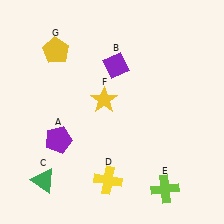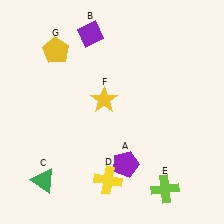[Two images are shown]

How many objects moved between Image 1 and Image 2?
2 objects moved between the two images.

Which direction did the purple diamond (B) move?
The purple diamond (B) moved up.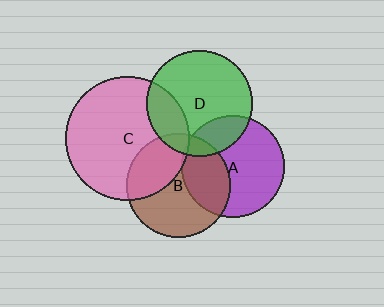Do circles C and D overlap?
Yes.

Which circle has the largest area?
Circle C (pink).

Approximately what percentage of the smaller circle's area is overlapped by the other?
Approximately 25%.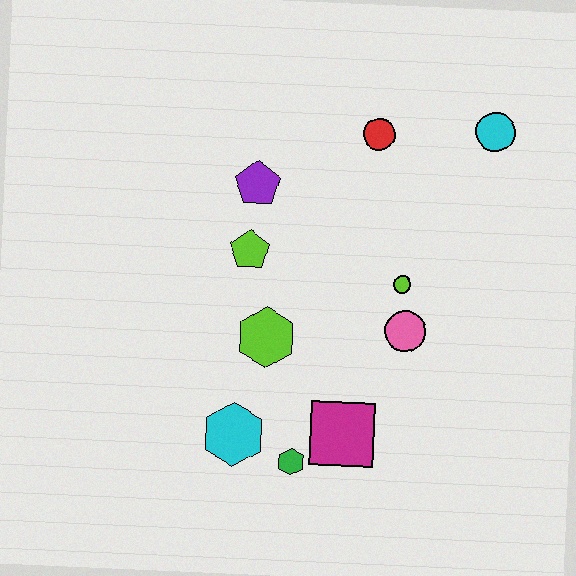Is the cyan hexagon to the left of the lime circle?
Yes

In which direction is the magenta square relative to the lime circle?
The magenta square is below the lime circle.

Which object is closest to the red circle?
The cyan circle is closest to the red circle.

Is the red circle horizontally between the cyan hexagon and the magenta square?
No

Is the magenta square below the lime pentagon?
Yes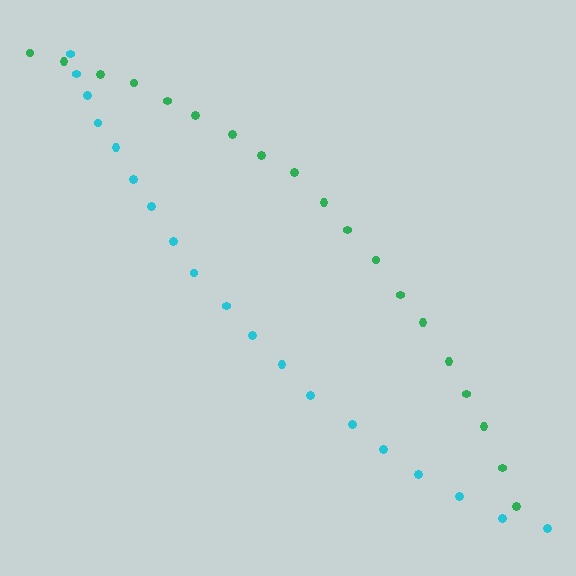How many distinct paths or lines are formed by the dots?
There are 2 distinct paths.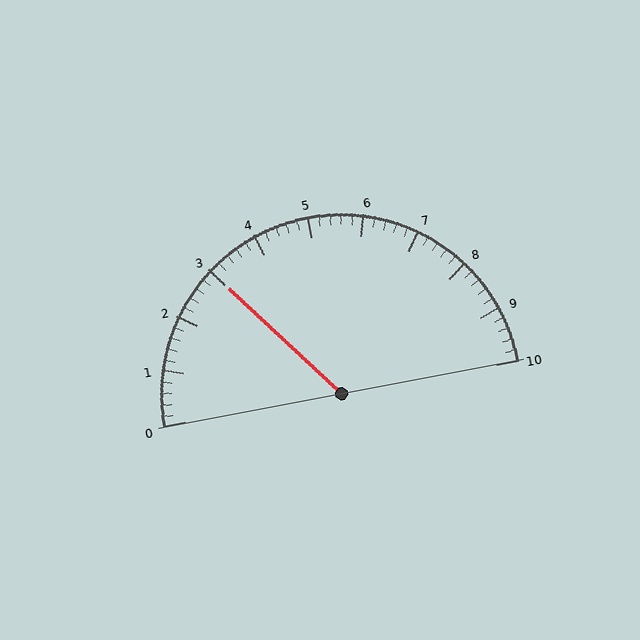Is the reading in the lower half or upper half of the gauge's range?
The reading is in the lower half of the range (0 to 10).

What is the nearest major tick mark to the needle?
The nearest major tick mark is 3.